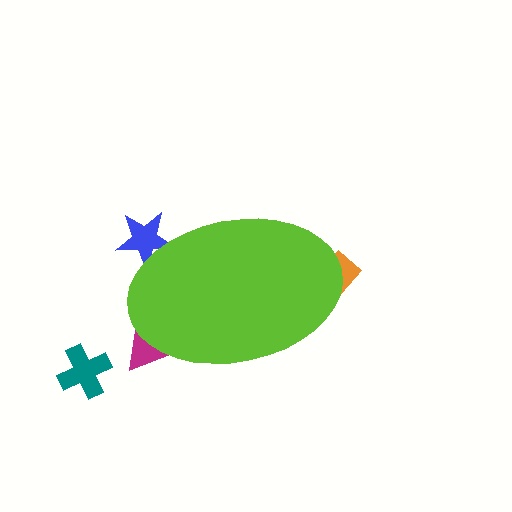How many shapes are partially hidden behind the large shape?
3 shapes are partially hidden.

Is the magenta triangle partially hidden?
Yes, the magenta triangle is partially hidden behind the lime ellipse.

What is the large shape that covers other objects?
A lime ellipse.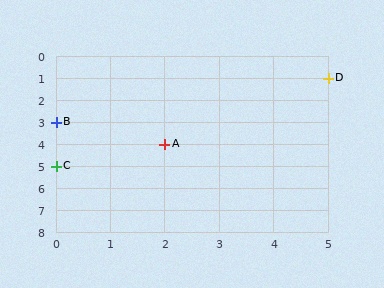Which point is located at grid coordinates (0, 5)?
Point C is at (0, 5).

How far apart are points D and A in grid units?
Points D and A are 3 columns and 3 rows apart (about 4.2 grid units diagonally).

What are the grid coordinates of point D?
Point D is at grid coordinates (5, 1).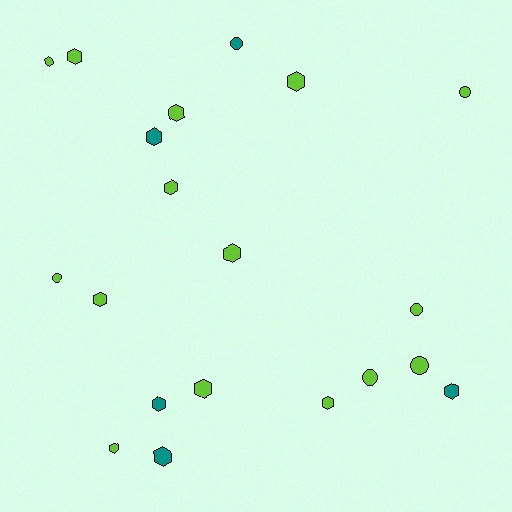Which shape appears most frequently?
Hexagon, with 14 objects.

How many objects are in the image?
There are 20 objects.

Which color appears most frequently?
Lime, with 15 objects.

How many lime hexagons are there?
There are 10 lime hexagons.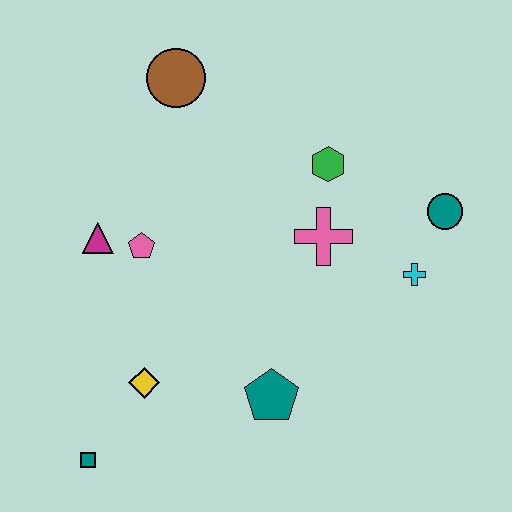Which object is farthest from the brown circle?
The teal square is farthest from the brown circle.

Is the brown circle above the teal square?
Yes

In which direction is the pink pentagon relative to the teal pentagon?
The pink pentagon is above the teal pentagon.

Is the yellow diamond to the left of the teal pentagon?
Yes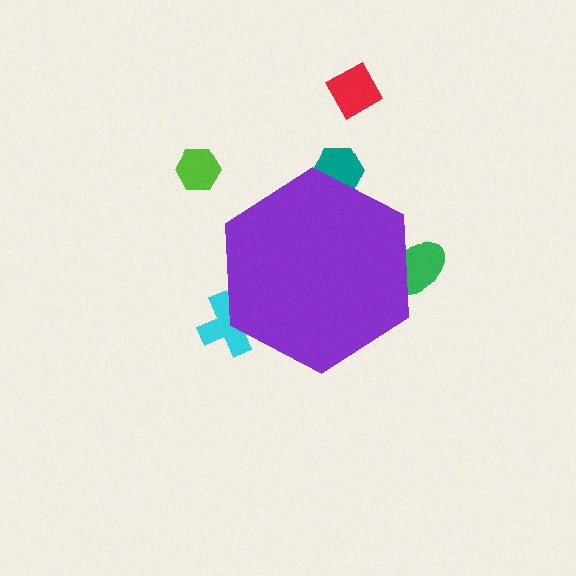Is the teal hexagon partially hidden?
Yes, the teal hexagon is partially hidden behind the purple hexagon.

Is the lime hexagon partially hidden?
No, the lime hexagon is fully visible.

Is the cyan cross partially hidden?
Yes, the cyan cross is partially hidden behind the purple hexagon.